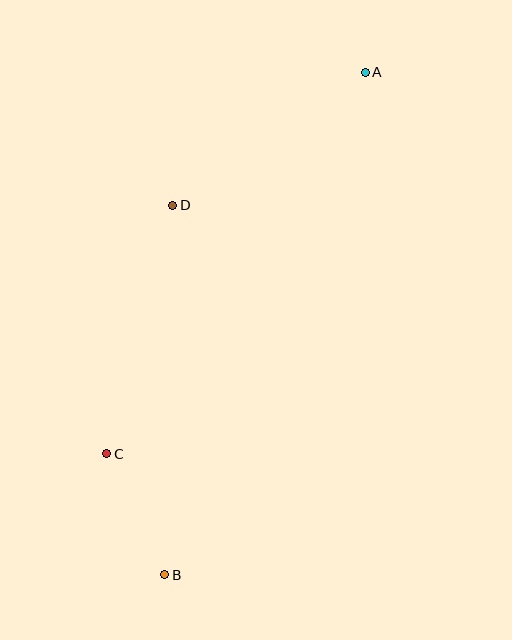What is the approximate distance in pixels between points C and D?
The distance between C and D is approximately 257 pixels.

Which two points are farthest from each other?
Points A and B are farthest from each other.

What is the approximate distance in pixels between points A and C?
The distance between A and C is approximately 461 pixels.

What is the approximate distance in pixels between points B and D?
The distance between B and D is approximately 370 pixels.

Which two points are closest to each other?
Points B and C are closest to each other.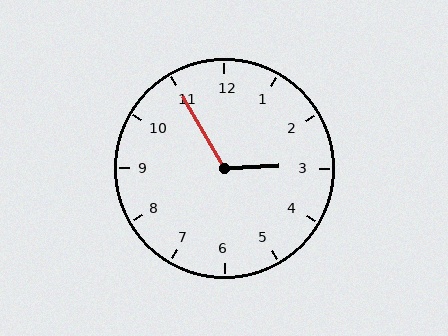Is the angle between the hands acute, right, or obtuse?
It is obtuse.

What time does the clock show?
2:55.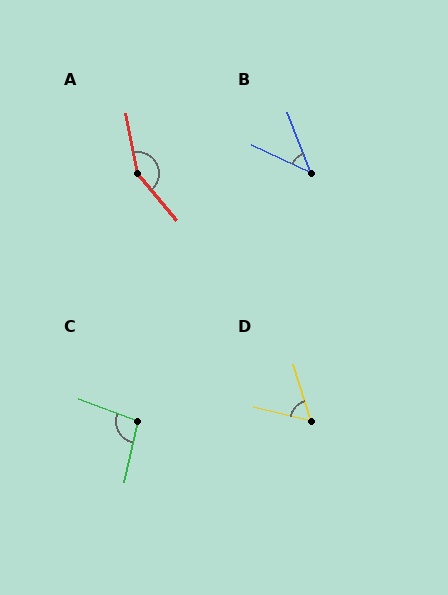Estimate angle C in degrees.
Approximately 98 degrees.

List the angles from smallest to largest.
B (44°), D (59°), C (98°), A (151°).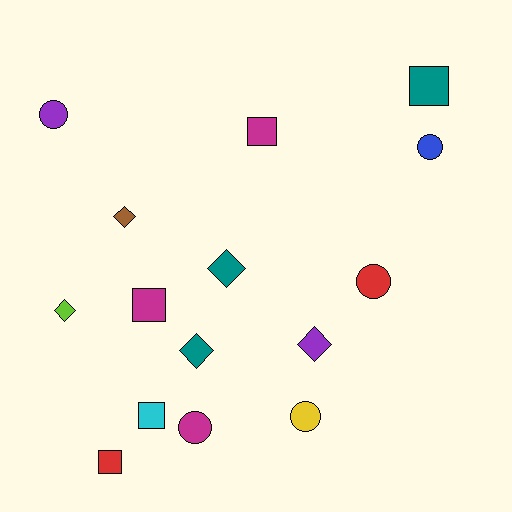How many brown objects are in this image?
There is 1 brown object.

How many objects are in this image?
There are 15 objects.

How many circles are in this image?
There are 5 circles.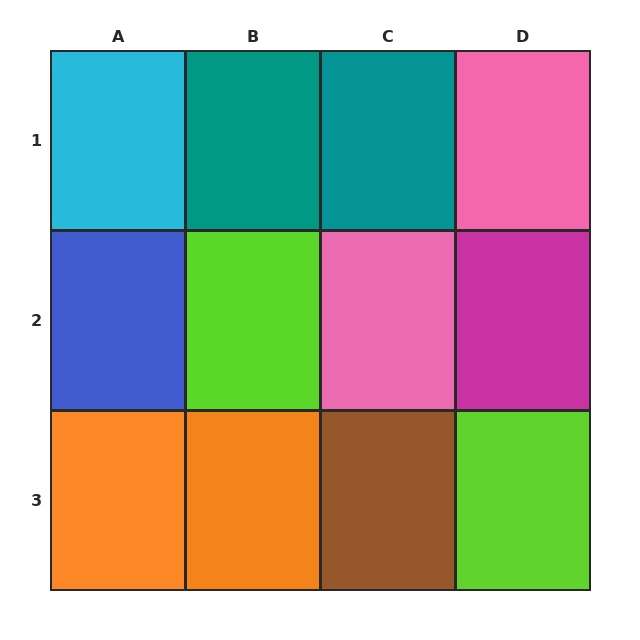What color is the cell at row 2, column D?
Magenta.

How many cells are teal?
2 cells are teal.